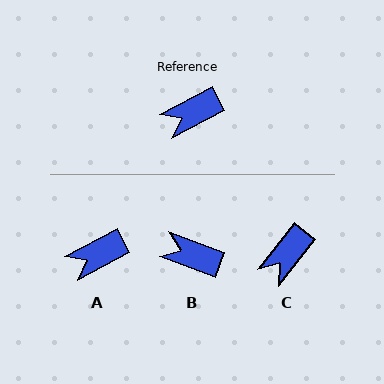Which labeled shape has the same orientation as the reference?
A.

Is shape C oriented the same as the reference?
No, it is off by about 23 degrees.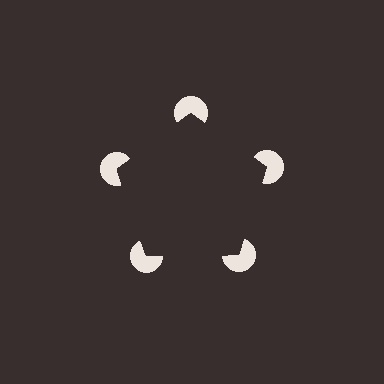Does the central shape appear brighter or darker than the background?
It typically appears slightly darker than the background, even though no actual brightness change is drawn.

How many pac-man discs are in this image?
There are 5 — one at each vertex of the illusory pentagon.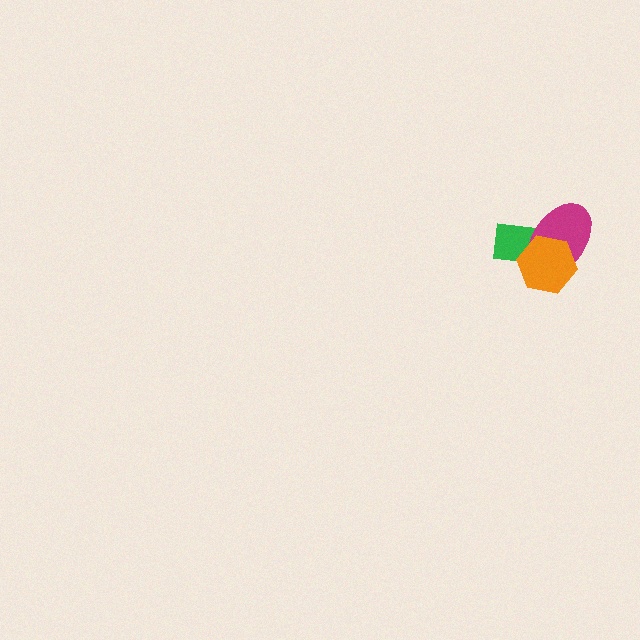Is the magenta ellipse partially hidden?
Yes, it is partially covered by another shape.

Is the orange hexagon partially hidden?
No, no other shape covers it.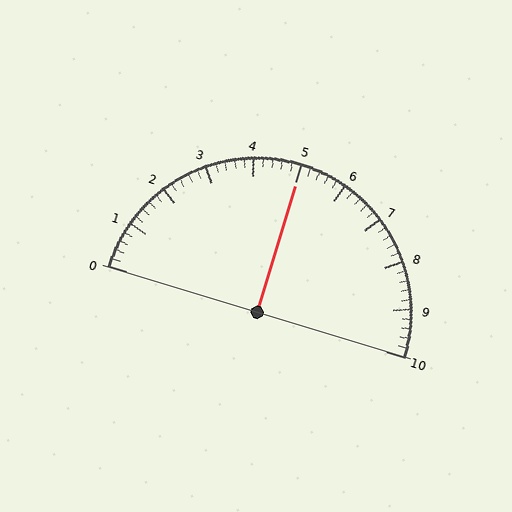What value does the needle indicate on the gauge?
The needle indicates approximately 5.0.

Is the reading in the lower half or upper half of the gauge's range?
The reading is in the upper half of the range (0 to 10).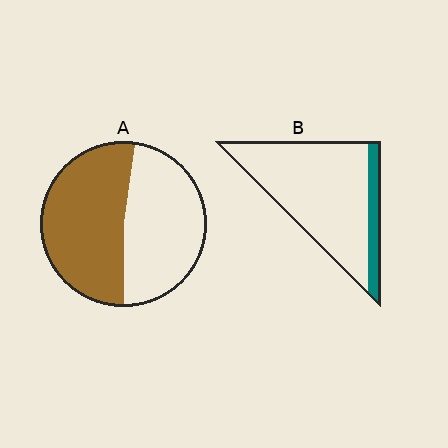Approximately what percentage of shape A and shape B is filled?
A is approximately 55% and B is approximately 15%.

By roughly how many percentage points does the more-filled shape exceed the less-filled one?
By roughly 40 percentage points (A over B).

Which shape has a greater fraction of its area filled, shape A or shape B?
Shape A.